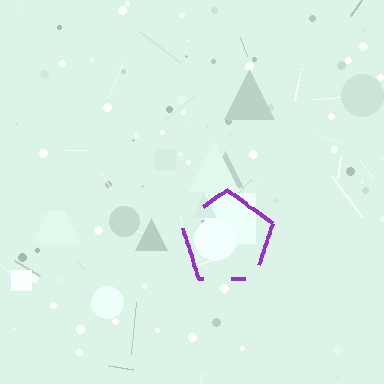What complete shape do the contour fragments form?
The contour fragments form a pentagon.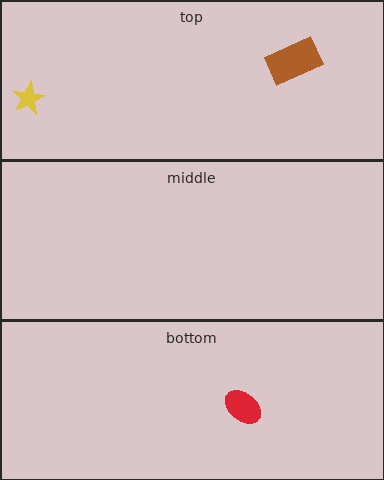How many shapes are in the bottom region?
1.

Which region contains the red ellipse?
The bottom region.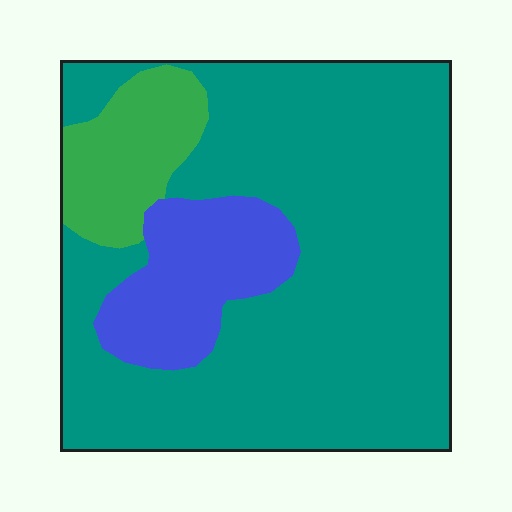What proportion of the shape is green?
Green takes up about one eighth (1/8) of the shape.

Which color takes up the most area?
Teal, at roughly 75%.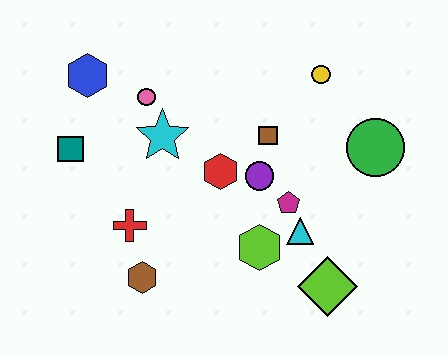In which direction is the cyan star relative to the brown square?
The cyan star is to the left of the brown square.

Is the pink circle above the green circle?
Yes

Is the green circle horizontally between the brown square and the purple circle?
No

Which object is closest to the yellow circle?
The brown square is closest to the yellow circle.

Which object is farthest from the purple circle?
The blue hexagon is farthest from the purple circle.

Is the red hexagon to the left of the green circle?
Yes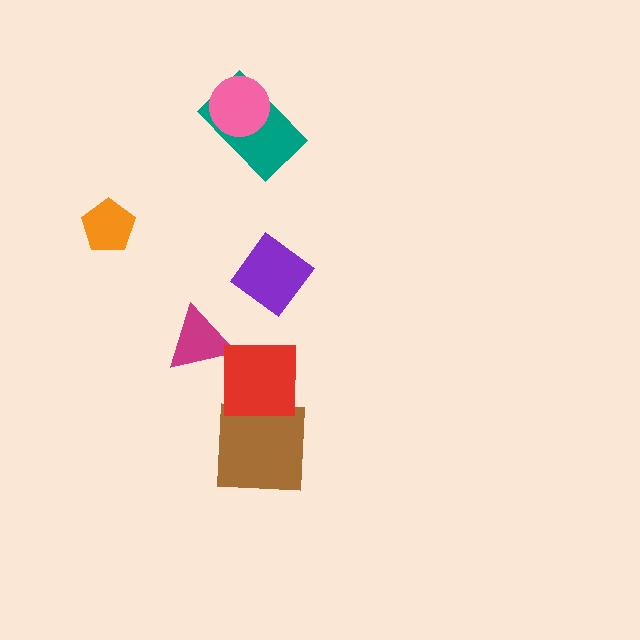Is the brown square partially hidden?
Yes, it is partially covered by another shape.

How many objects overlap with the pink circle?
1 object overlaps with the pink circle.